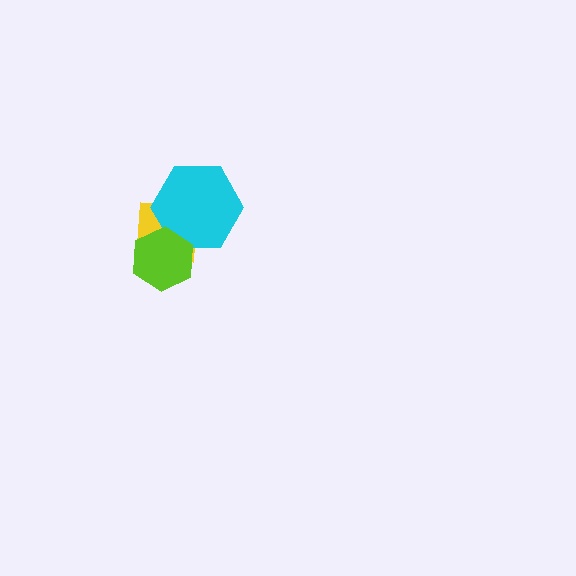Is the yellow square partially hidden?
Yes, it is partially covered by another shape.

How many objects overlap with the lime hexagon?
2 objects overlap with the lime hexagon.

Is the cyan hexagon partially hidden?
Yes, it is partially covered by another shape.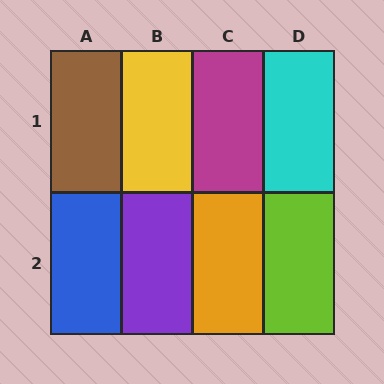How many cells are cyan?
1 cell is cyan.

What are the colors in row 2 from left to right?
Blue, purple, orange, lime.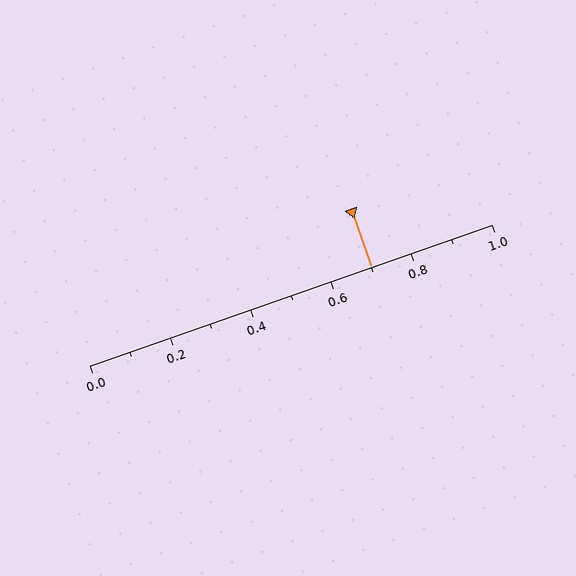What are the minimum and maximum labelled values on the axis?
The axis runs from 0.0 to 1.0.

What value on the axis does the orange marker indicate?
The marker indicates approximately 0.7.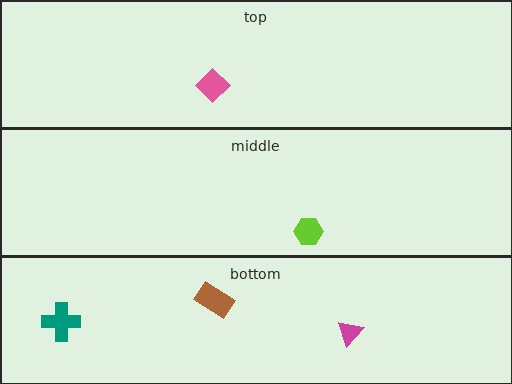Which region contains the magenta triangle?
The bottom region.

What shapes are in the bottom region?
The magenta triangle, the teal cross, the brown rectangle.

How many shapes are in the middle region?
1.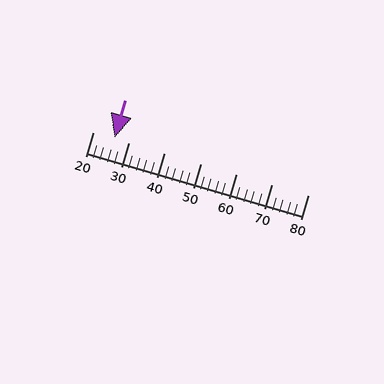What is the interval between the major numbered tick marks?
The major tick marks are spaced 10 units apart.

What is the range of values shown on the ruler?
The ruler shows values from 20 to 80.